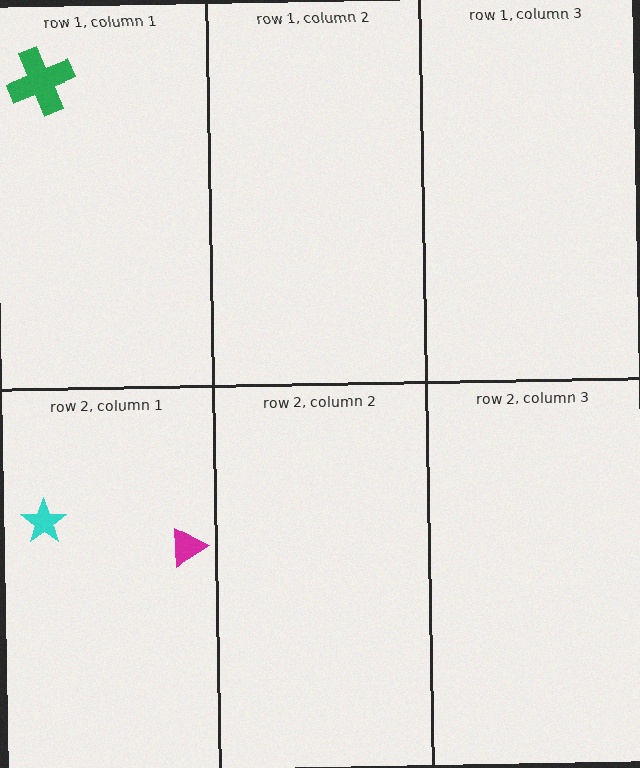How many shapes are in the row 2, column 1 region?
2.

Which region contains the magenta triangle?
The row 2, column 1 region.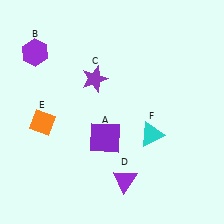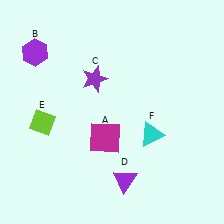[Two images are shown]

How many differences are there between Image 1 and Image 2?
There are 2 differences between the two images.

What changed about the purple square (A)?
In Image 1, A is purple. In Image 2, it changed to magenta.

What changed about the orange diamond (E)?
In Image 1, E is orange. In Image 2, it changed to lime.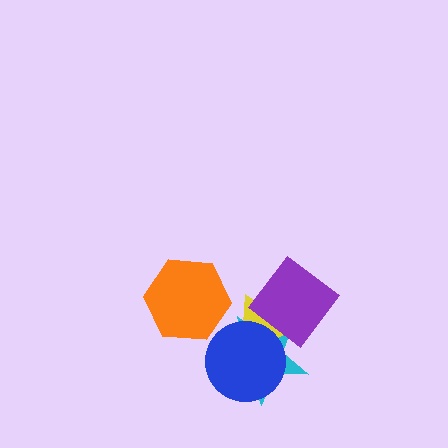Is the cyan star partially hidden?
Yes, it is partially covered by another shape.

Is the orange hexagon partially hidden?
No, no other shape covers it.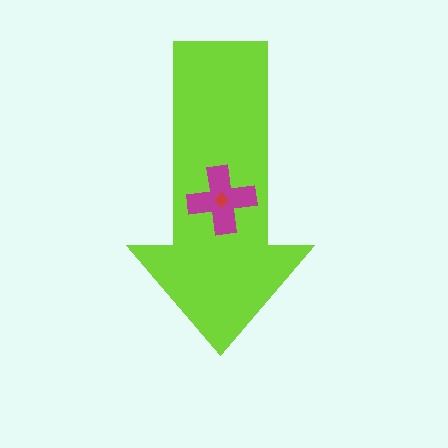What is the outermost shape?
The lime arrow.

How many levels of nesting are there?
3.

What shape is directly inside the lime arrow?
The magenta cross.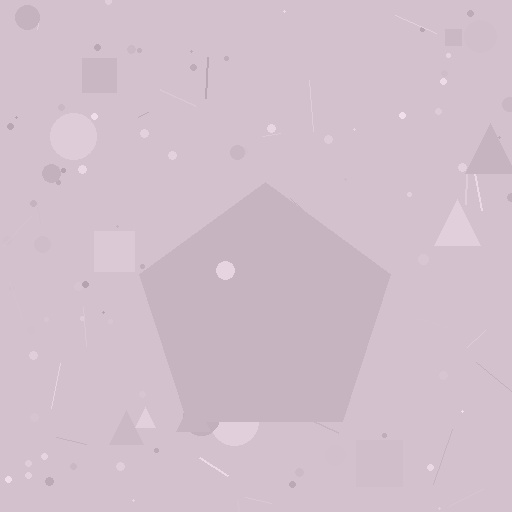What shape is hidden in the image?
A pentagon is hidden in the image.